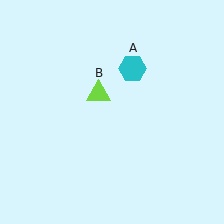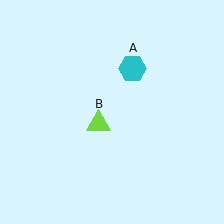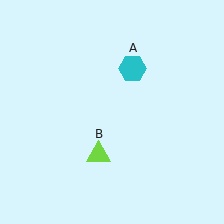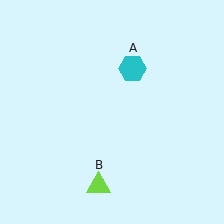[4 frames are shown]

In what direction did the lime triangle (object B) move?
The lime triangle (object B) moved down.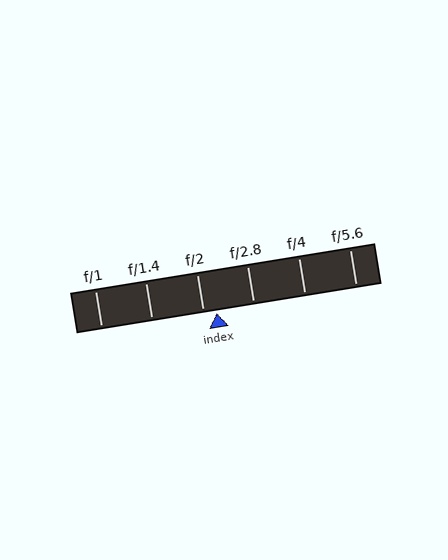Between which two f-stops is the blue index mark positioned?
The index mark is between f/2 and f/2.8.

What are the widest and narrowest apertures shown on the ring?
The widest aperture shown is f/1 and the narrowest is f/5.6.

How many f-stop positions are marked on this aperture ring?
There are 6 f-stop positions marked.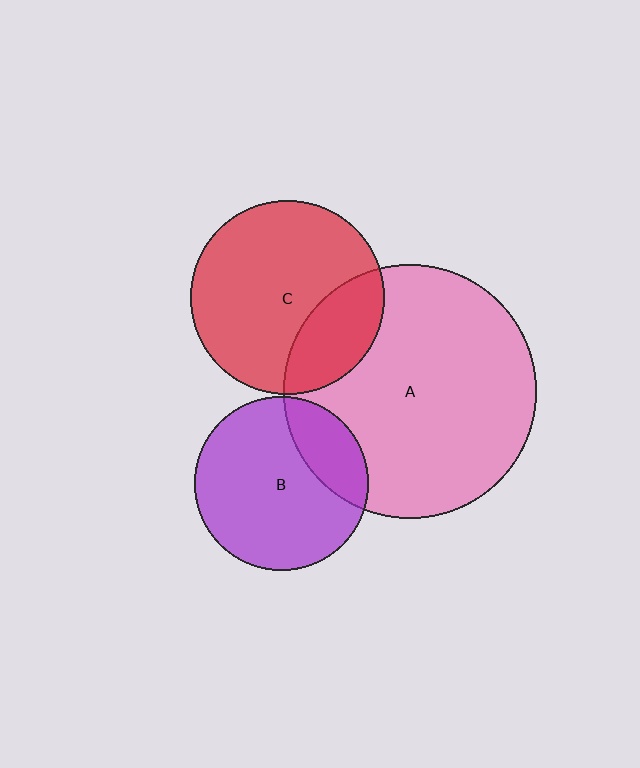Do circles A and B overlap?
Yes.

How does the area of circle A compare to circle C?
Approximately 1.7 times.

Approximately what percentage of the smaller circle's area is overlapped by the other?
Approximately 20%.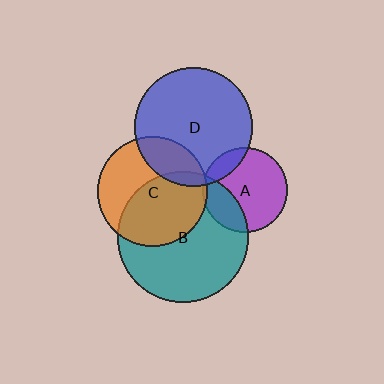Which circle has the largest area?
Circle B (teal).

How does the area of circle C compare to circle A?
Approximately 1.7 times.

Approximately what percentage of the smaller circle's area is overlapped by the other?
Approximately 15%.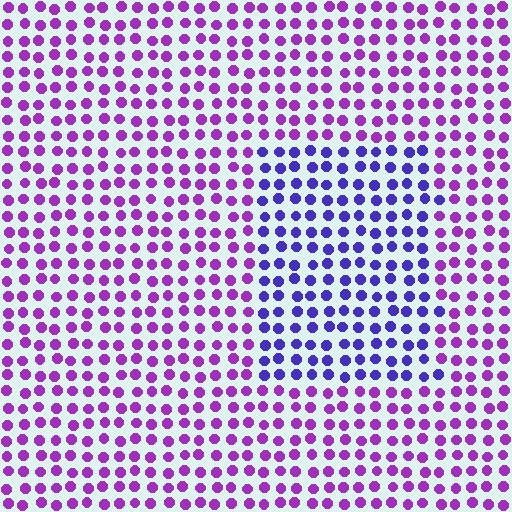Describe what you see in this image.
The image is filled with small purple elements in a uniform arrangement. A rectangle-shaped region is visible where the elements are tinted to a slightly different hue, forming a subtle color boundary.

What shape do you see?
I see a rectangle.